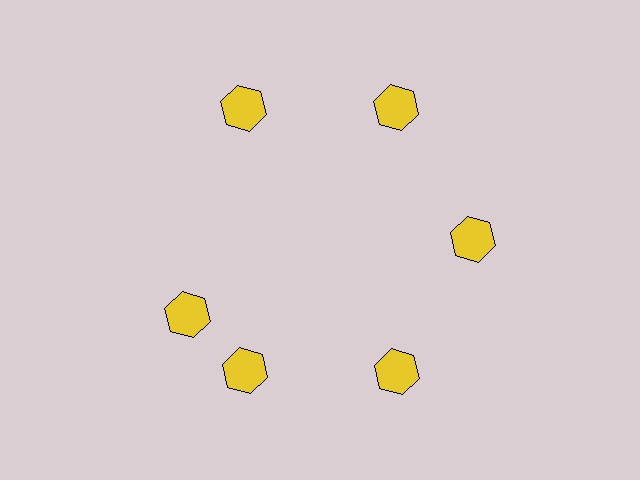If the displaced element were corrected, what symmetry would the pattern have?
It would have 6-fold rotational symmetry — the pattern would map onto itself every 60 degrees.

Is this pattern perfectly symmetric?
No. The 6 yellow hexagons are arranged in a ring, but one element near the 9 o'clock position is rotated out of alignment along the ring, breaking the 6-fold rotational symmetry.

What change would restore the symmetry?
The symmetry would be restored by rotating it back into even spacing with its neighbors so that all 6 hexagons sit at equal angles and equal distance from the center.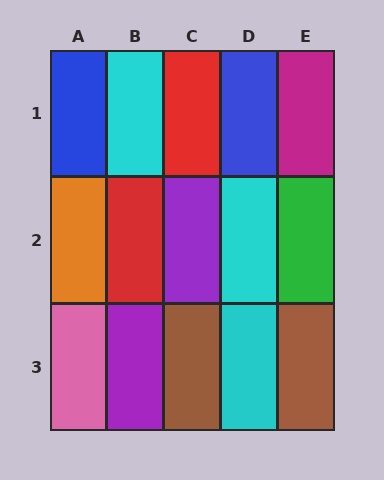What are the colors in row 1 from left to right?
Blue, cyan, red, blue, magenta.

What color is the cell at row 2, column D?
Cyan.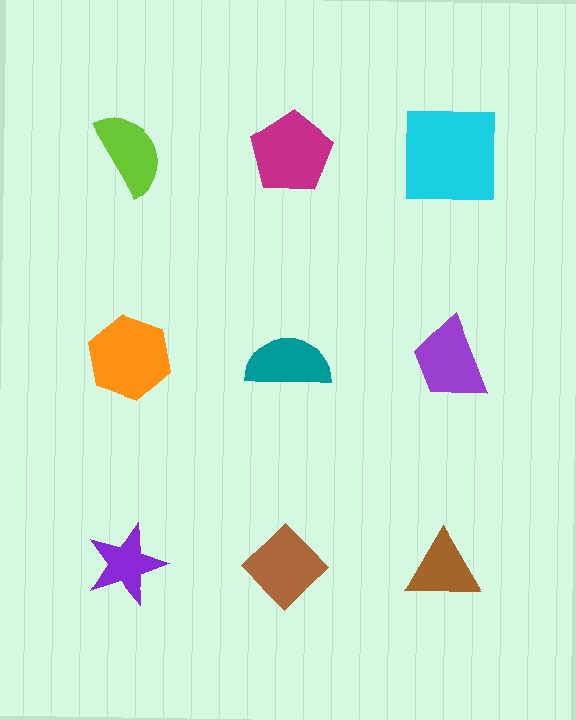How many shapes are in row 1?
3 shapes.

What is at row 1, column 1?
A lime semicircle.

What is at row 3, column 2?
A brown diamond.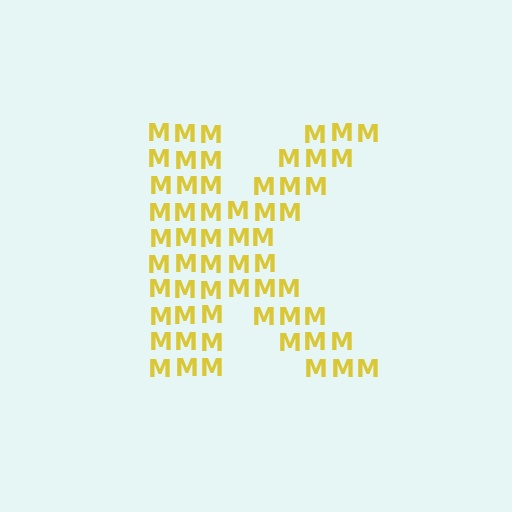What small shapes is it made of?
It is made of small letter M's.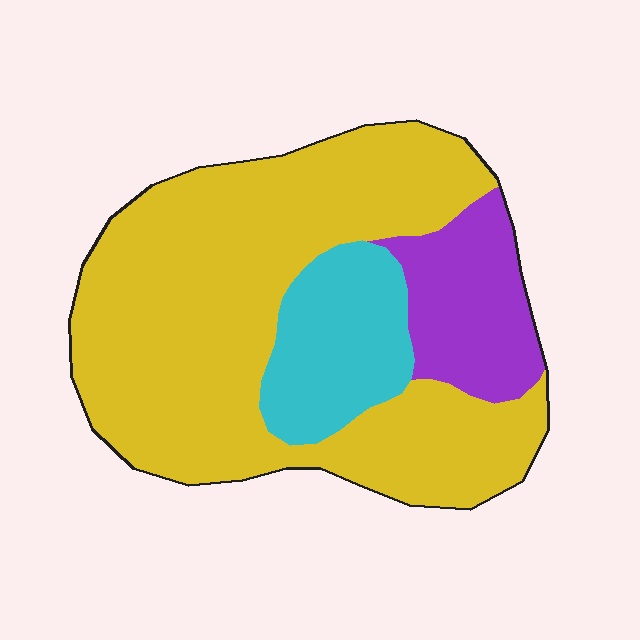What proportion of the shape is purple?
Purple covers roughly 15% of the shape.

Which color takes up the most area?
Yellow, at roughly 70%.